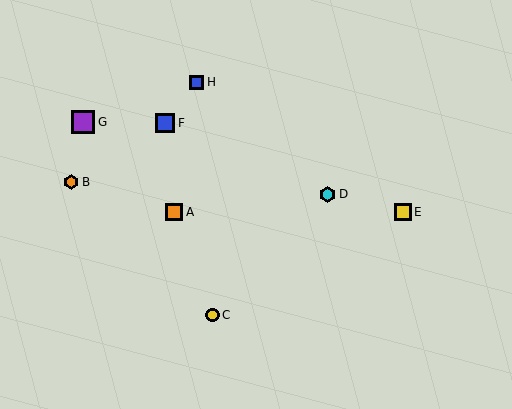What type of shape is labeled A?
Shape A is an orange square.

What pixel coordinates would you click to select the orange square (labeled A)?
Click at (174, 212) to select the orange square A.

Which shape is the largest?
The purple square (labeled G) is the largest.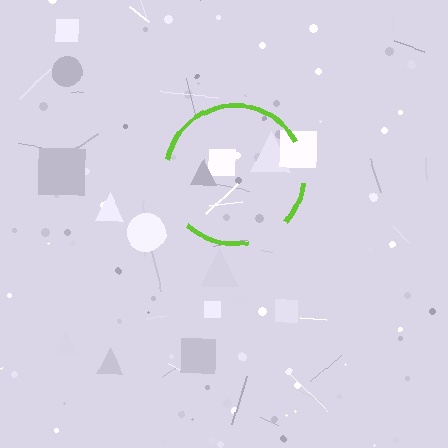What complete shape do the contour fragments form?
The contour fragments form a circle.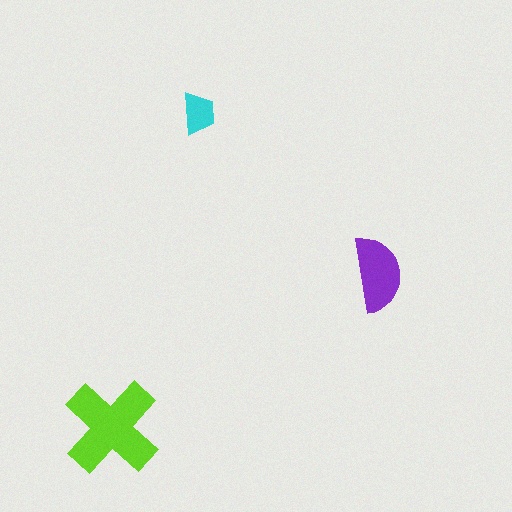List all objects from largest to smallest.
The lime cross, the purple semicircle, the cyan trapezoid.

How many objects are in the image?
There are 3 objects in the image.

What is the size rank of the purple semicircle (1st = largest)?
2nd.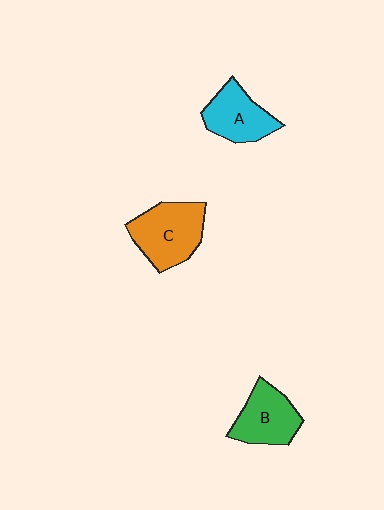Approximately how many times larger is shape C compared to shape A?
Approximately 1.3 times.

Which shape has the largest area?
Shape C (orange).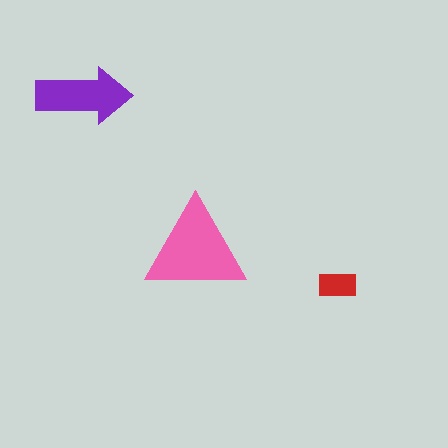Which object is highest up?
The purple arrow is topmost.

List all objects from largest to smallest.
The pink triangle, the purple arrow, the red rectangle.